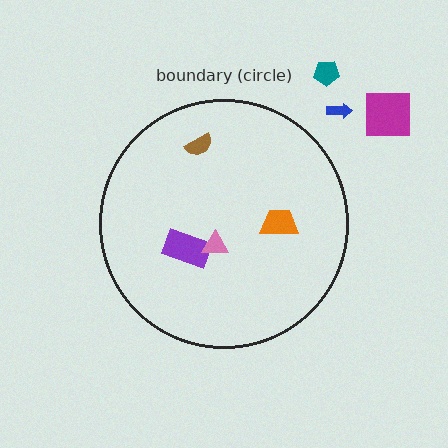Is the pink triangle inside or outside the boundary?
Inside.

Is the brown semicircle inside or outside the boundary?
Inside.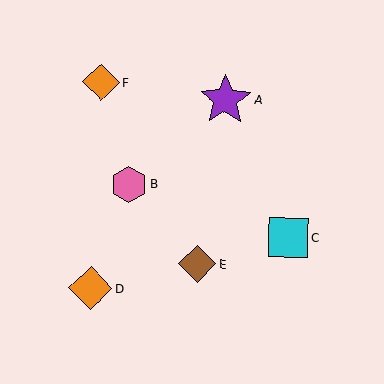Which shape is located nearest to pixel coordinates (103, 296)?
The orange diamond (labeled D) at (91, 288) is nearest to that location.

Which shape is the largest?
The purple star (labeled A) is the largest.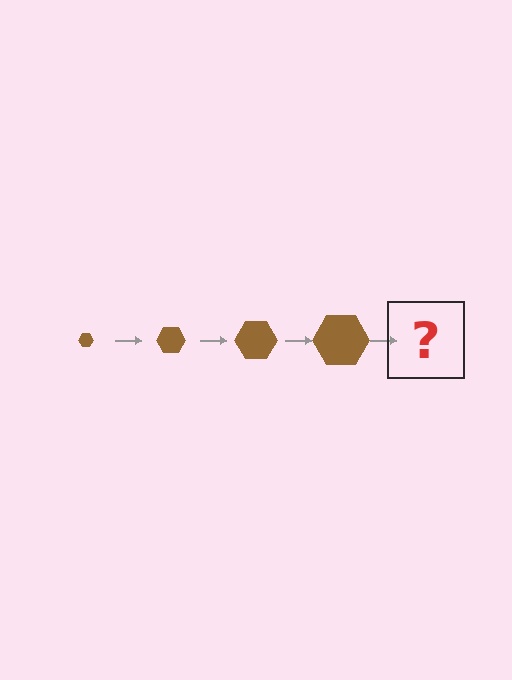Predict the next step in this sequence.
The next step is a brown hexagon, larger than the previous one.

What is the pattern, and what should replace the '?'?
The pattern is that the hexagon gets progressively larger each step. The '?' should be a brown hexagon, larger than the previous one.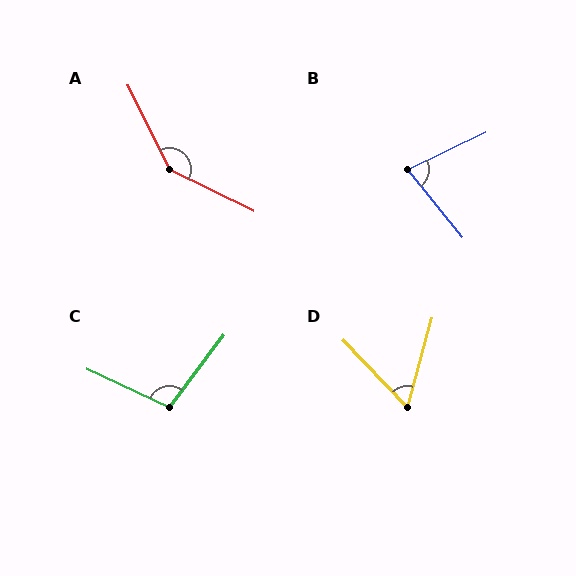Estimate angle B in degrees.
Approximately 77 degrees.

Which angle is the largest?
A, at approximately 142 degrees.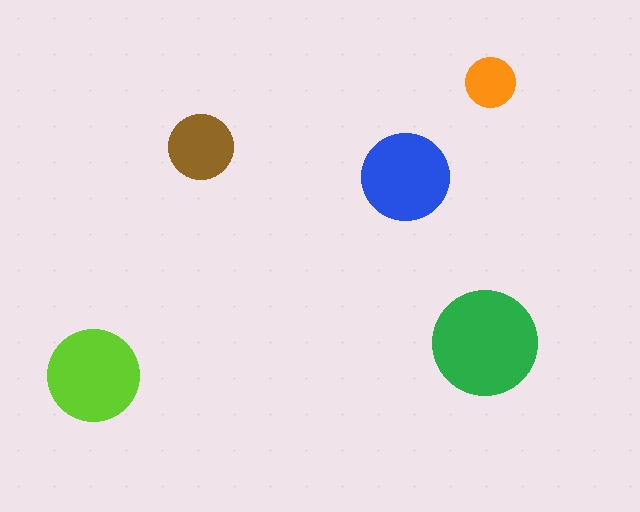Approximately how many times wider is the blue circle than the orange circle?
About 1.5 times wider.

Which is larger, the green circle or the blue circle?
The green one.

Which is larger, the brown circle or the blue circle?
The blue one.